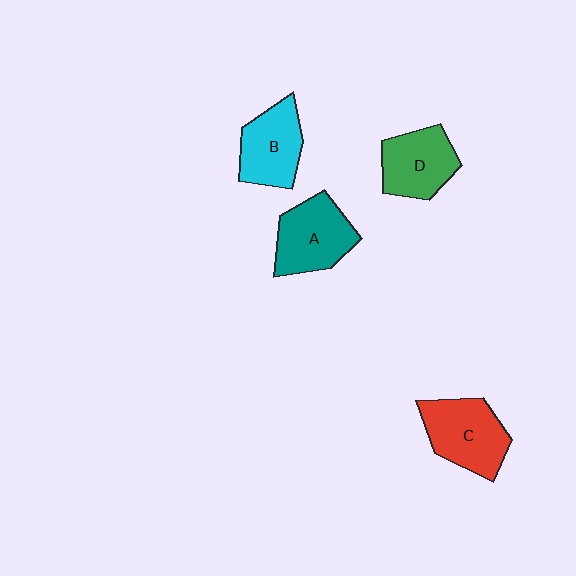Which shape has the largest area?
Shape C (red).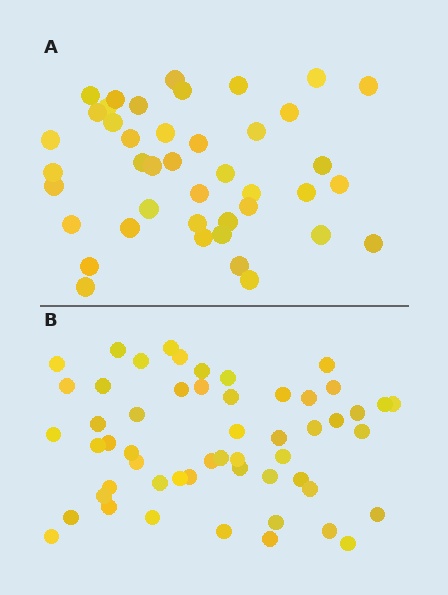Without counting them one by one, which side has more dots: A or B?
Region B (the bottom region) has more dots.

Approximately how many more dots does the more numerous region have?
Region B has roughly 12 or so more dots than region A.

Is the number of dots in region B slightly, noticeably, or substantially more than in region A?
Region B has noticeably more, but not dramatically so. The ratio is roughly 1.3 to 1.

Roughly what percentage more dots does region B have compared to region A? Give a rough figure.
About 30% more.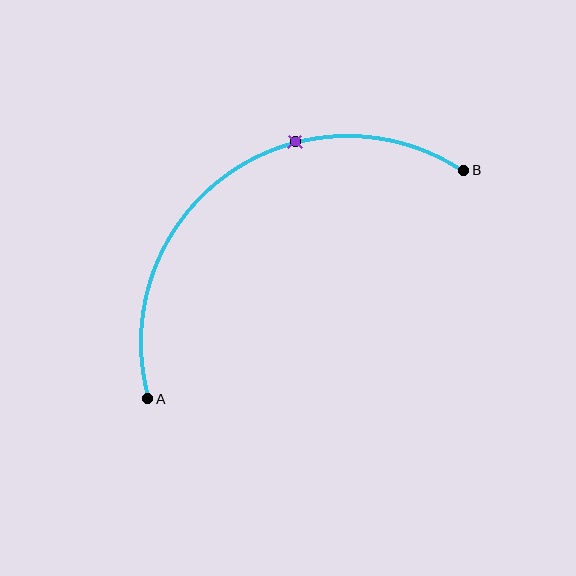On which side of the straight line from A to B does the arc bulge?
The arc bulges above and to the left of the straight line connecting A and B.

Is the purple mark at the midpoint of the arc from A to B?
No. The purple mark lies on the arc but is closer to endpoint B. The arc midpoint would be at the point on the curve equidistant along the arc from both A and B.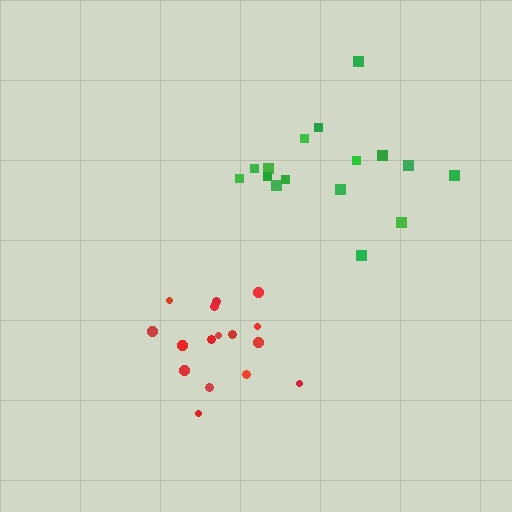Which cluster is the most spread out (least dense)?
Green.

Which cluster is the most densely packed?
Red.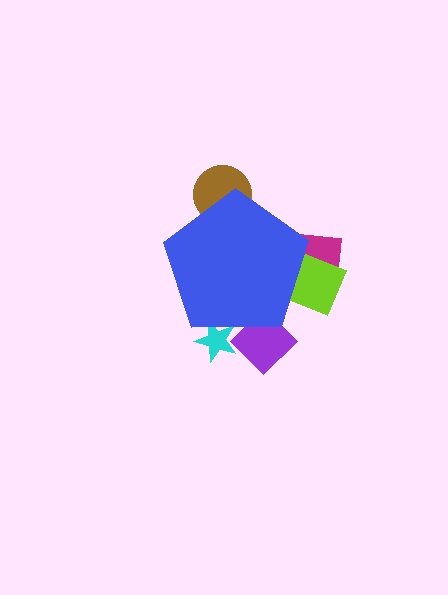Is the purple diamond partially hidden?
Yes, the purple diamond is partially hidden behind the blue pentagon.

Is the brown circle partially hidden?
Yes, the brown circle is partially hidden behind the blue pentagon.